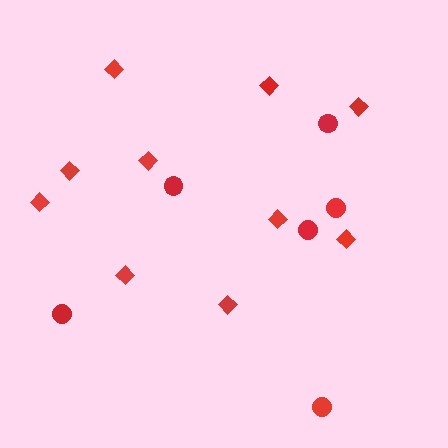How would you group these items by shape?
There are 2 groups: one group of circles (6) and one group of diamonds (10).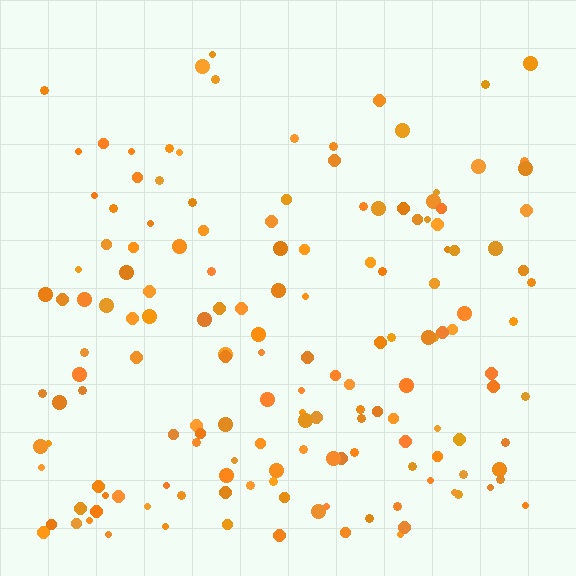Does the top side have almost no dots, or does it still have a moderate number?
Still a moderate number, just noticeably fewer than the bottom.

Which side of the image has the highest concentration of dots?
The bottom.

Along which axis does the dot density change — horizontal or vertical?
Vertical.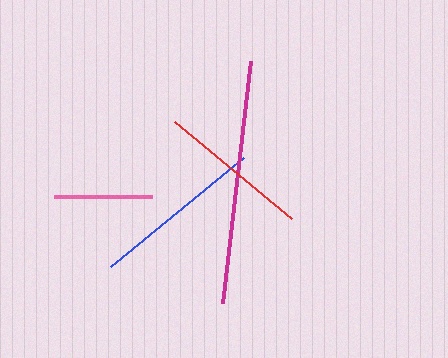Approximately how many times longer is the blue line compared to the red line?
The blue line is approximately 1.1 times the length of the red line.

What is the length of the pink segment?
The pink segment is approximately 98 pixels long.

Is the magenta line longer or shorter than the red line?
The magenta line is longer than the red line.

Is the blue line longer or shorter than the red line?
The blue line is longer than the red line.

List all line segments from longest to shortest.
From longest to shortest: magenta, blue, red, pink.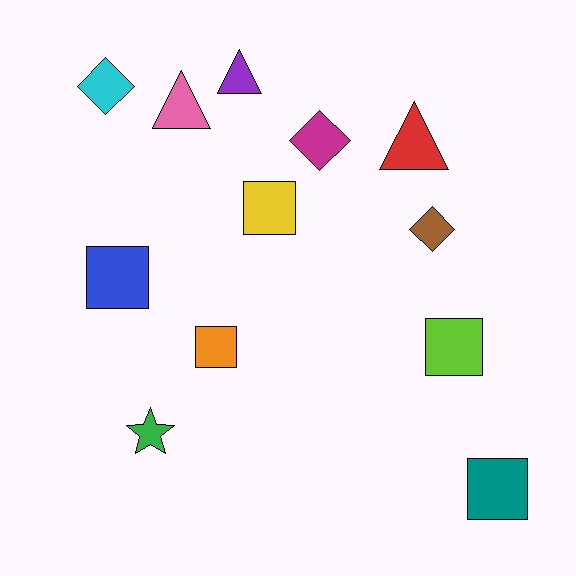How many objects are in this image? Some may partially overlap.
There are 12 objects.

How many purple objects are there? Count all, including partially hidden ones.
There is 1 purple object.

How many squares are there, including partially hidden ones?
There are 5 squares.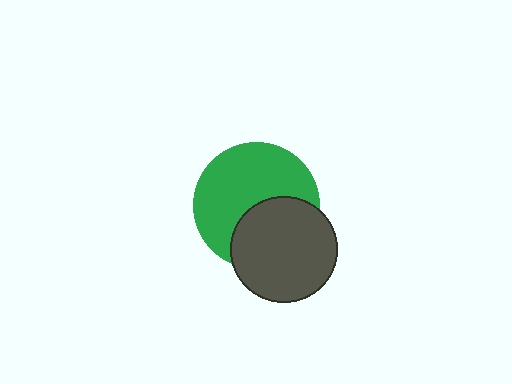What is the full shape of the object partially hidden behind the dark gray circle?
The partially hidden object is a green circle.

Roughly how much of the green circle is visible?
About half of it is visible (roughly 61%).